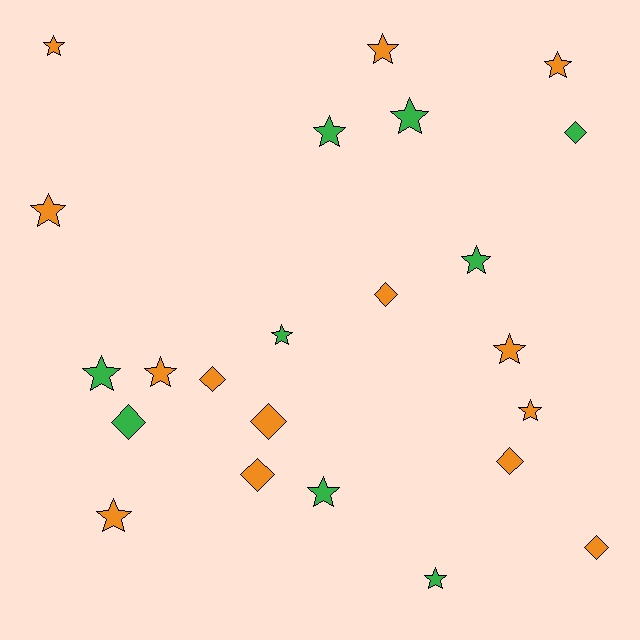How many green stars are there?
There are 7 green stars.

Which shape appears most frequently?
Star, with 15 objects.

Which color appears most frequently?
Orange, with 14 objects.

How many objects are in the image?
There are 23 objects.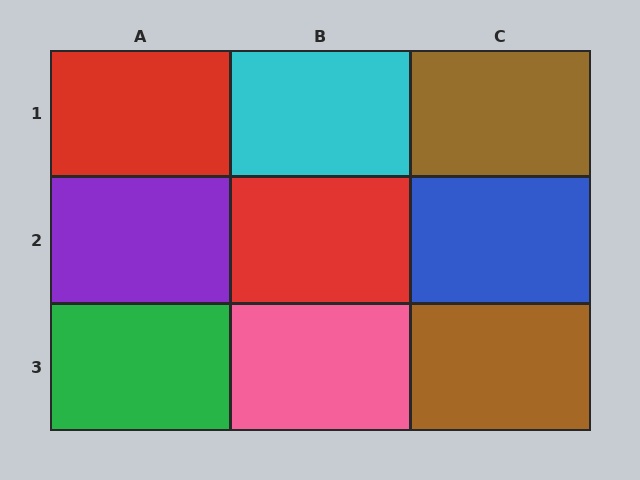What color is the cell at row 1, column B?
Cyan.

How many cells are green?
1 cell is green.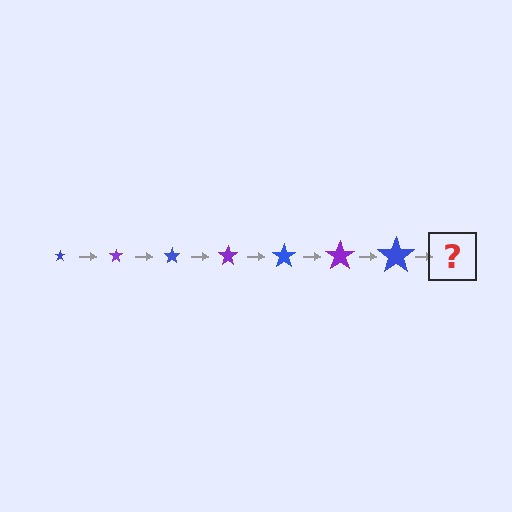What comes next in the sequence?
The next element should be a purple star, larger than the previous one.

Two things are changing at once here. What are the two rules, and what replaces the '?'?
The two rules are that the star grows larger each step and the color cycles through blue and purple. The '?' should be a purple star, larger than the previous one.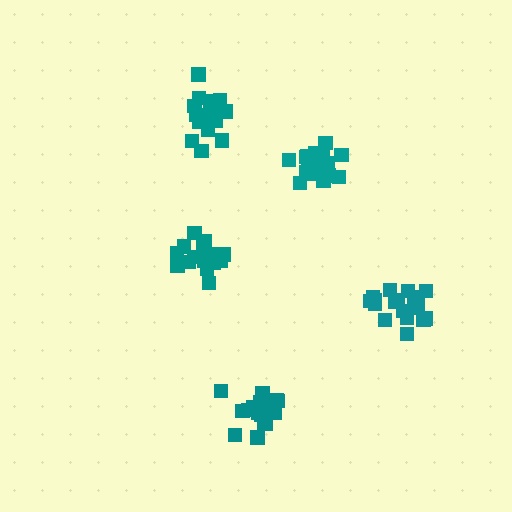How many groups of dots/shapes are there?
There are 5 groups.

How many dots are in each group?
Group 1: 19 dots, Group 2: 20 dots, Group 3: 20 dots, Group 4: 18 dots, Group 5: 19 dots (96 total).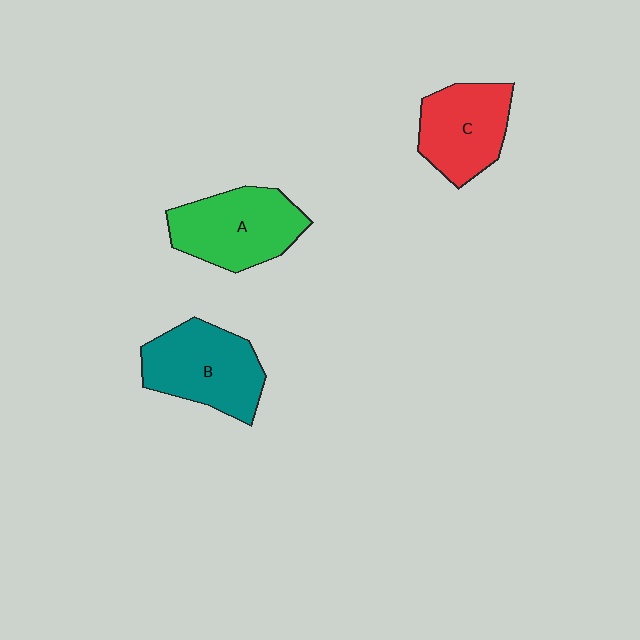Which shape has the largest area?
Shape B (teal).